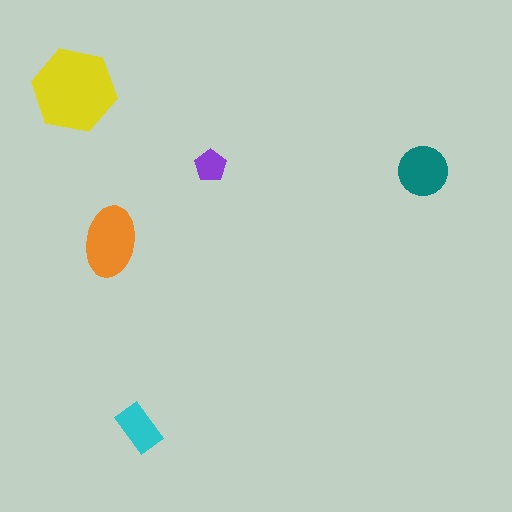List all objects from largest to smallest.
The yellow hexagon, the orange ellipse, the teal circle, the cyan rectangle, the purple pentagon.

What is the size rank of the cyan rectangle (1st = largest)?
4th.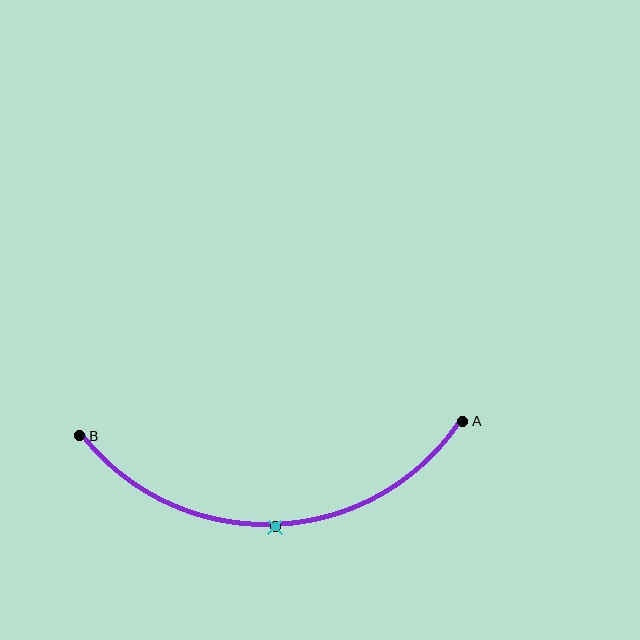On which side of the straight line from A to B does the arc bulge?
The arc bulges below the straight line connecting A and B.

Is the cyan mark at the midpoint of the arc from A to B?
Yes. The cyan mark lies on the arc at equal arc-length from both A and B — it is the arc midpoint.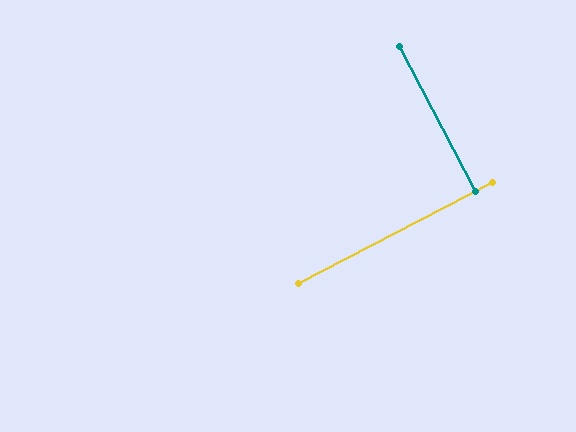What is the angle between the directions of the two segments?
Approximately 90 degrees.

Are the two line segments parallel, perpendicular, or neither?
Perpendicular — they meet at approximately 90°.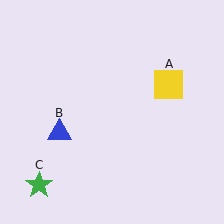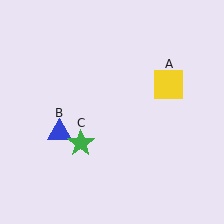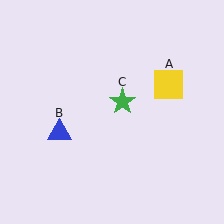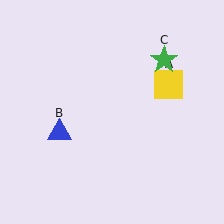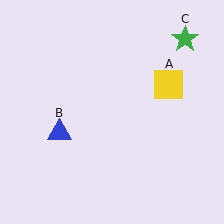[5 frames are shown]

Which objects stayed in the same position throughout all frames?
Yellow square (object A) and blue triangle (object B) remained stationary.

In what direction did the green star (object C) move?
The green star (object C) moved up and to the right.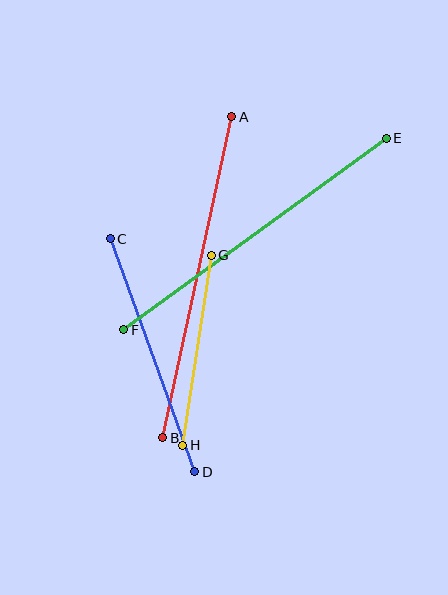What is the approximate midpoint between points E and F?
The midpoint is at approximately (255, 234) pixels.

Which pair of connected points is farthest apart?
Points A and B are farthest apart.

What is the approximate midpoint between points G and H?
The midpoint is at approximately (197, 350) pixels.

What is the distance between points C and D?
The distance is approximately 248 pixels.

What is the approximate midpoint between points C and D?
The midpoint is at approximately (153, 355) pixels.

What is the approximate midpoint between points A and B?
The midpoint is at approximately (197, 277) pixels.